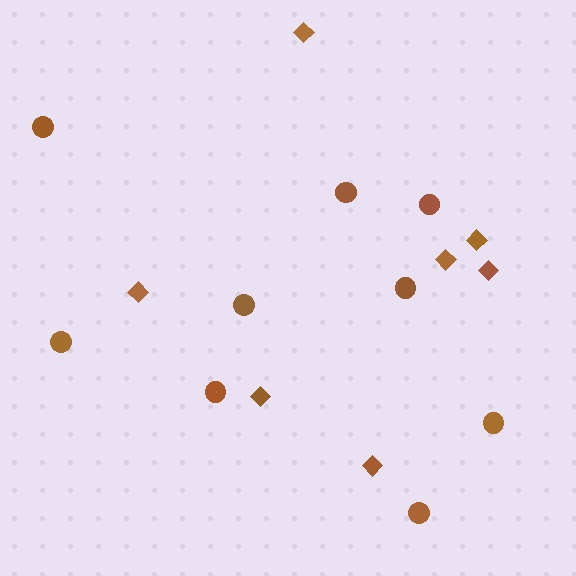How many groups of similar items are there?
There are 2 groups: one group of diamonds (7) and one group of circles (9).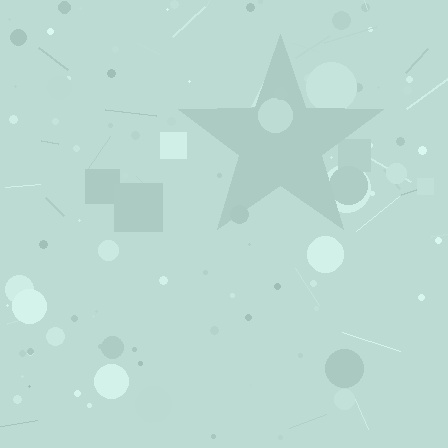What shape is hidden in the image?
A star is hidden in the image.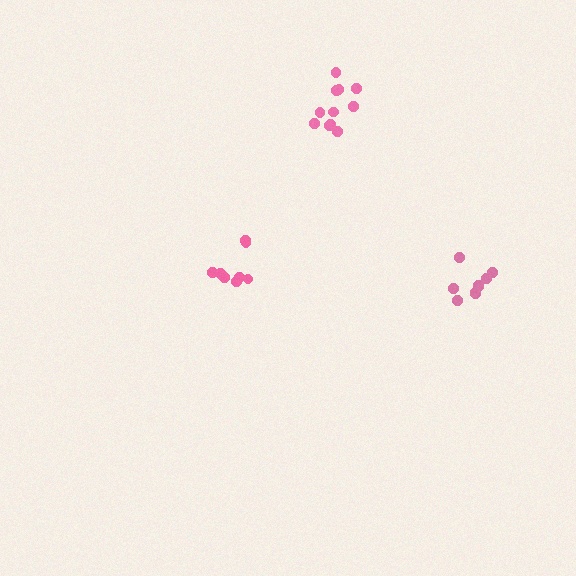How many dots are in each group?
Group 1: 11 dots, Group 2: 8 dots, Group 3: 10 dots (29 total).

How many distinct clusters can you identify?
There are 3 distinct clusters.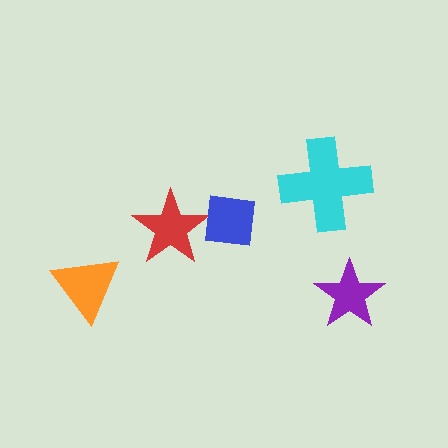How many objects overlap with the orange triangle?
0 objects overlap with the orange triangle.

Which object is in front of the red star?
The blue square is in front of the red star.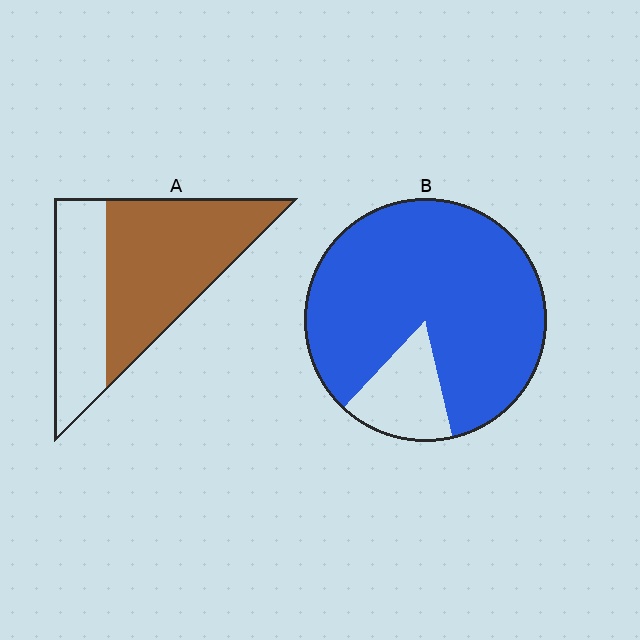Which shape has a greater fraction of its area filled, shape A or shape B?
Shape B.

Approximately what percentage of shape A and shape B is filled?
A is approximately 60% and B is approximately 85%.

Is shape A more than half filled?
Yes.